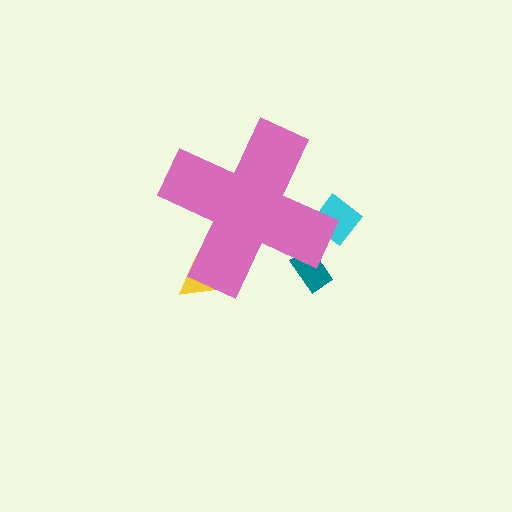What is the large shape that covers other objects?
A pink cross.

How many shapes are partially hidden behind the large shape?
3 shapes are partially hidden.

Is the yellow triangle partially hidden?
Yes, the yellow triangle is partially hidden behind the pink cross.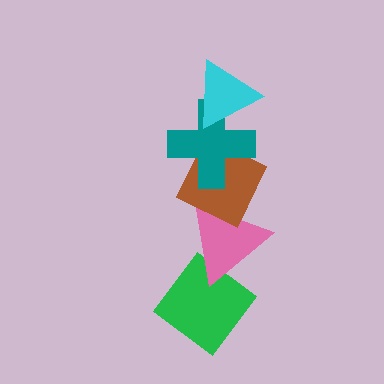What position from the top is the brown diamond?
The brown diamond is 3rd from the top.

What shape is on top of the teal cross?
The cyan triangle is on top of the teal cross.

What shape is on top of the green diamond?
The pink triangle is on top of the green diamond.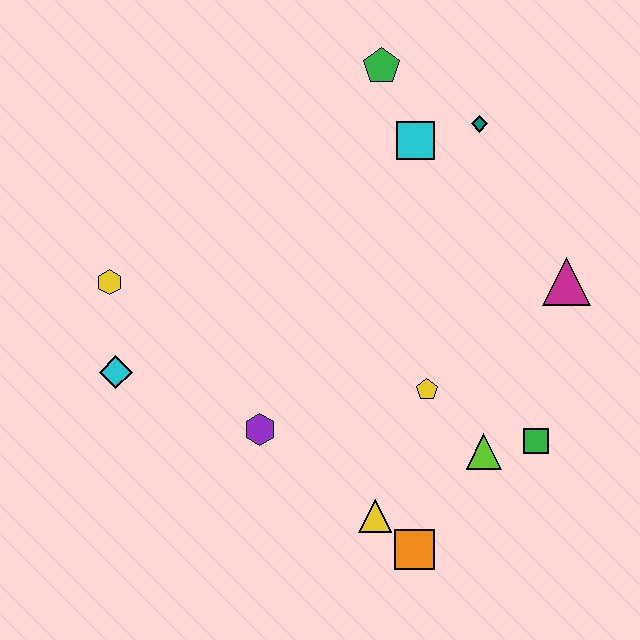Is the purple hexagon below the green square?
No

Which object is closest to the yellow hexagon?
The cyan diamond is closest to the yellow hexagon.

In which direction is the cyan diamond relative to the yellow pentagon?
The cyan diamond is to the left of the yellow pentagon.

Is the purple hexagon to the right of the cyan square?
No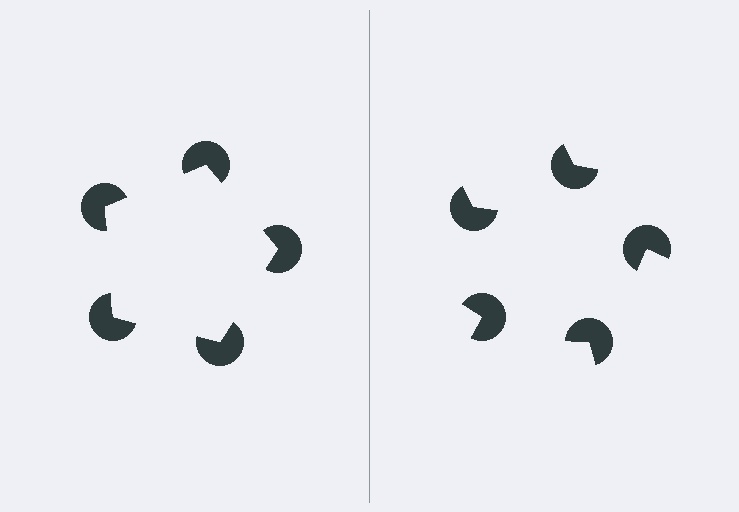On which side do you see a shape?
An illusory pentagon appears on the left side. On the right side the wedge cuts are rotated, so no coherent shape forms.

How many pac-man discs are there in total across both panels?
10 — 5 on each side.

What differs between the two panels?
The pac-man discs are positioned identically on both sides; only the wedge orientations differ. On the left they align to a pentagon; on the right they are misaligned.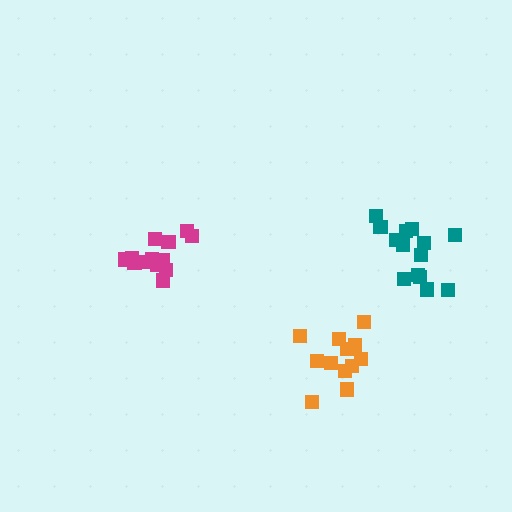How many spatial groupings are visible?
There are 3 spatial groupings.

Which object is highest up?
The teal cluster is topmost.